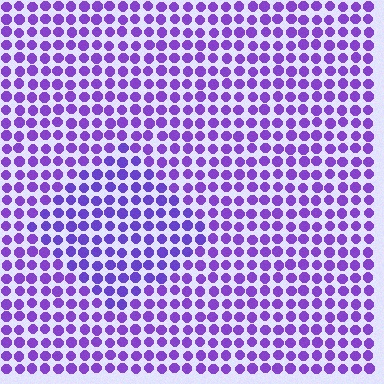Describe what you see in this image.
The image is filled with small purple elements in a uniform arrangement. A diamond-shaped region is visible where the elements are tinted to a slightly different hue, forming a subtle color boundary.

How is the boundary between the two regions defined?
The boundary is defined purely by a slight shift in hue (about 14 degrees). Spacing, size, and orientation are identical on both sides.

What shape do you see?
I see a diamond.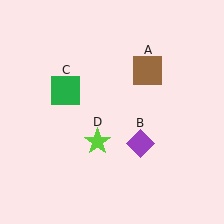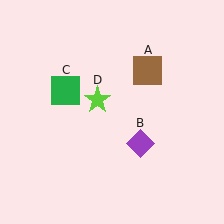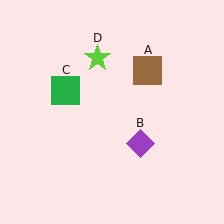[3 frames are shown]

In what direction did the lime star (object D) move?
The lime star (object D) moved up.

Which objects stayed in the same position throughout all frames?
Brown square (object A) and purple diamond (object B) and green square (object C) remained stationary.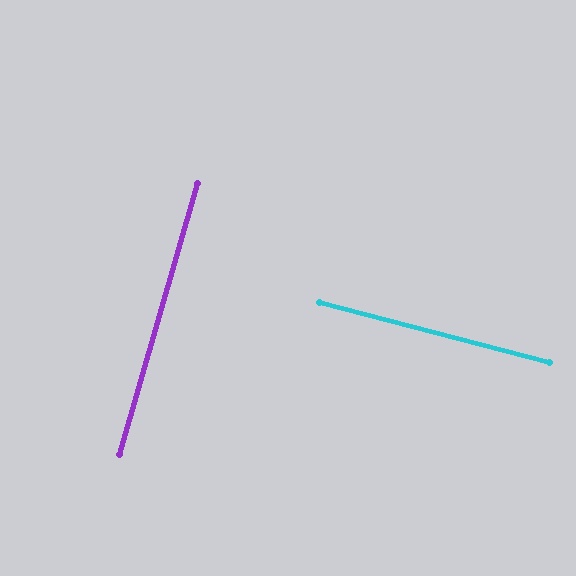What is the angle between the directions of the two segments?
Approximately 89 degrees.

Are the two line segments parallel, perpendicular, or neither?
Perpendicular — they meet at approximately 89°.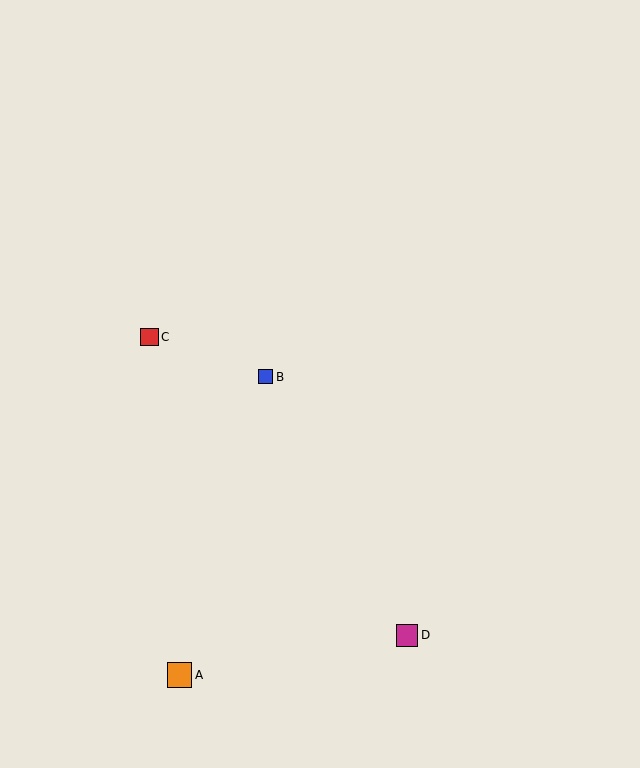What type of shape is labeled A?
Shape A is an orange square.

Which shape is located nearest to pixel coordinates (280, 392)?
The blue square (labeled B) at (266, 377) is nearest to that location.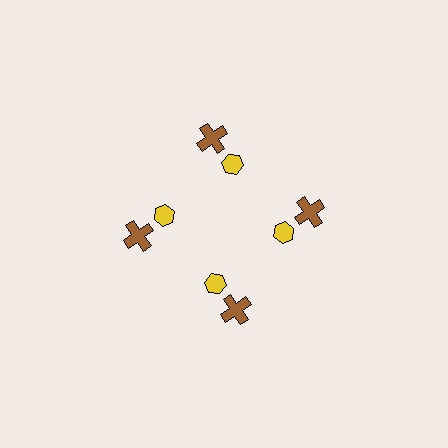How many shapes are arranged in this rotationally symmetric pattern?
There are 8 shapes, arranged in 4 groups of 2.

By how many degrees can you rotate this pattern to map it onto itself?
The pattern maps onto itself every 90 degrees of rotation.